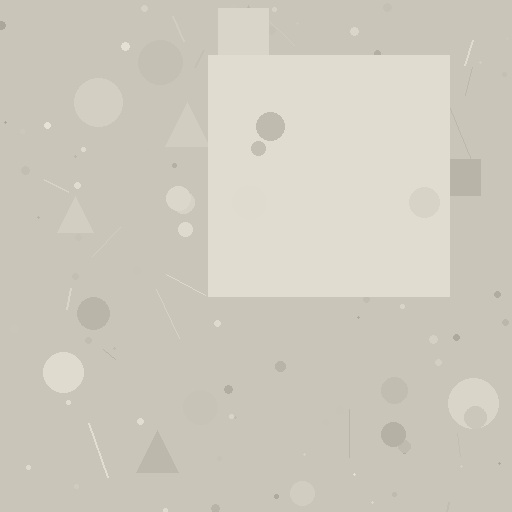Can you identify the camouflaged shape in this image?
The camouflaged shape is a square.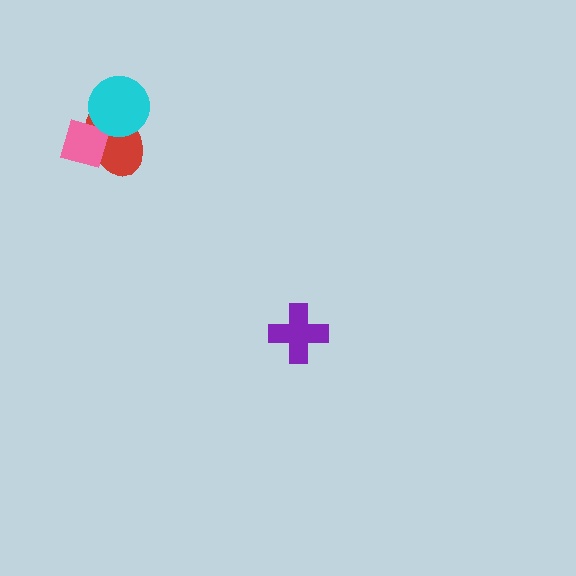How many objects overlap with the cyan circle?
2 objects overlap with the cyan circle.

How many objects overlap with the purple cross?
0 objects overlap with the purple cross.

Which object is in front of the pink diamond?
The cyan circle is in front of the pink diamond.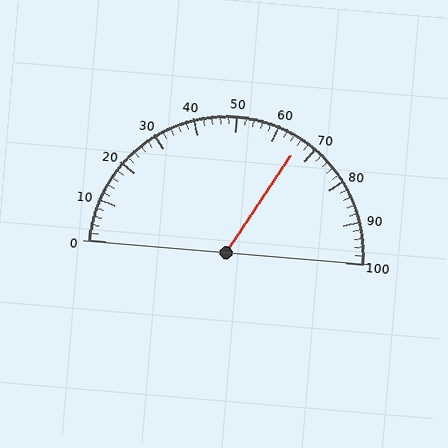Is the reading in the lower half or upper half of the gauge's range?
The reading is in the upper half of the range (0 to 100).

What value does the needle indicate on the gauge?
The needle indicates approximately 66.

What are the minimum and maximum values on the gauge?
The gauge ranges from 0 to 100.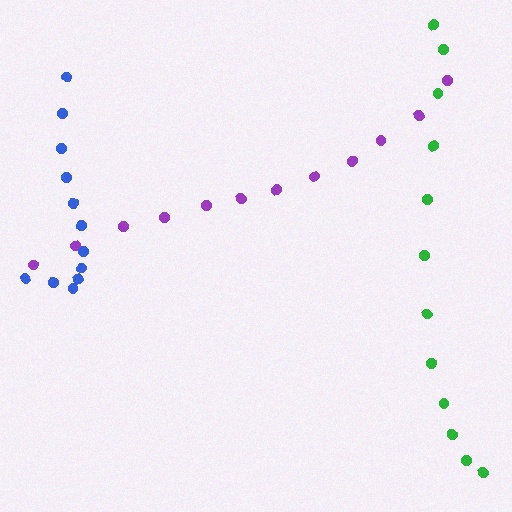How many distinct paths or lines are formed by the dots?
There are 3 distinct paths.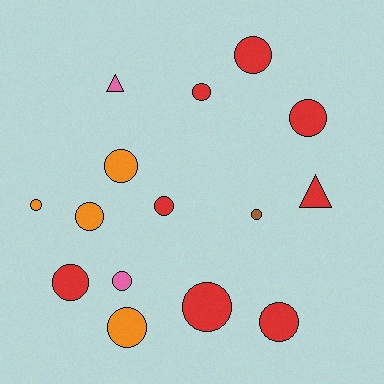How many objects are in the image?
There are 15 objects.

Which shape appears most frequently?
Circle, with 13 objects.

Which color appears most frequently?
Red, with 8 objects.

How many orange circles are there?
There are 4 orange circles.